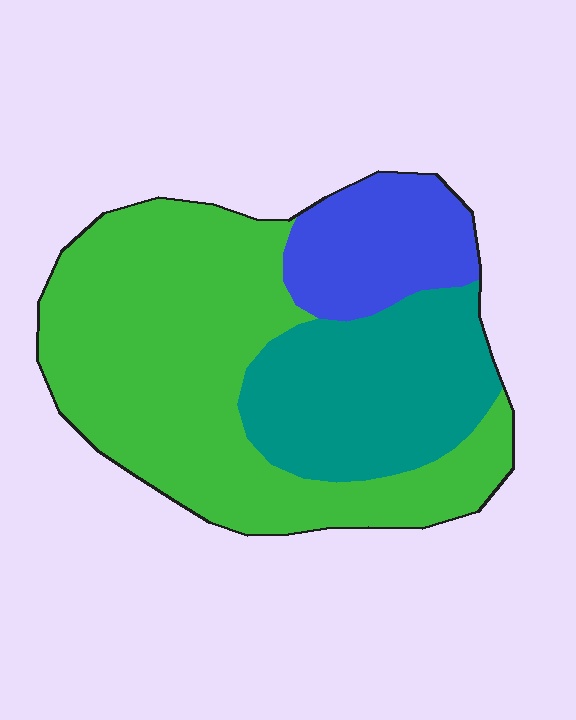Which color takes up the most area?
Green, at roughly 55%.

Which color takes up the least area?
Blue, at roughly 15%.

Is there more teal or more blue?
Teal.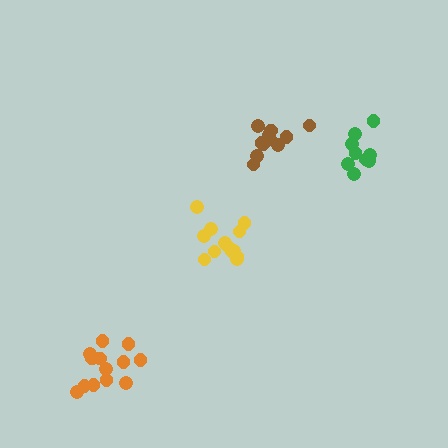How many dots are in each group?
Group 1: 9 dots, Group 2: 13 dots, Group 3: 13 dots, Group 4: 11 dots (46 total).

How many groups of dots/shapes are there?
There are 4 groups.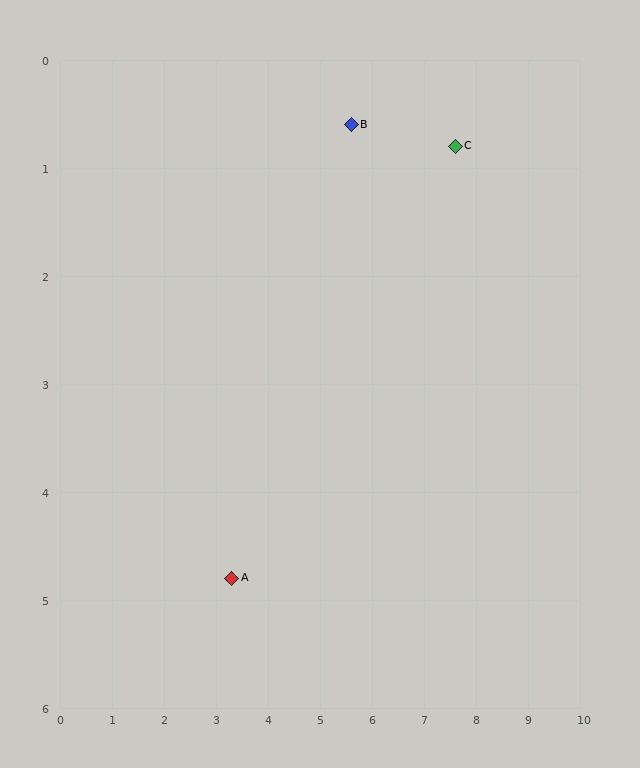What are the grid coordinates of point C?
Point C is at approximately (7.6, 0.8).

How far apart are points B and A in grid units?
Points B and A are about 4.8 grid units apart.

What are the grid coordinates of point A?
Point A is at approximately (3.3, 4.8).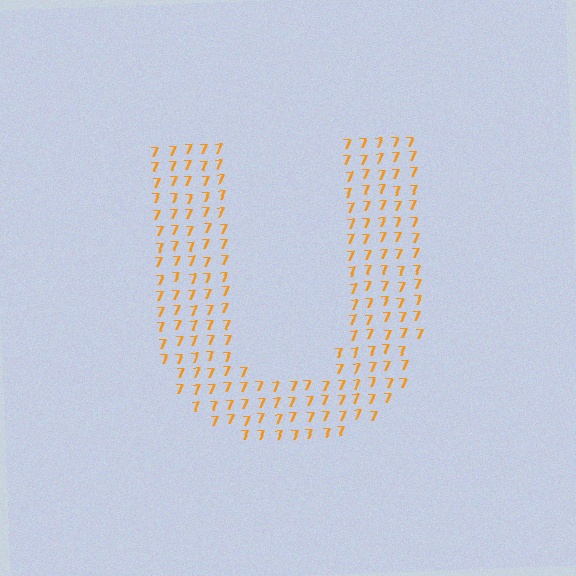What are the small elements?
The small elements are digit 7's.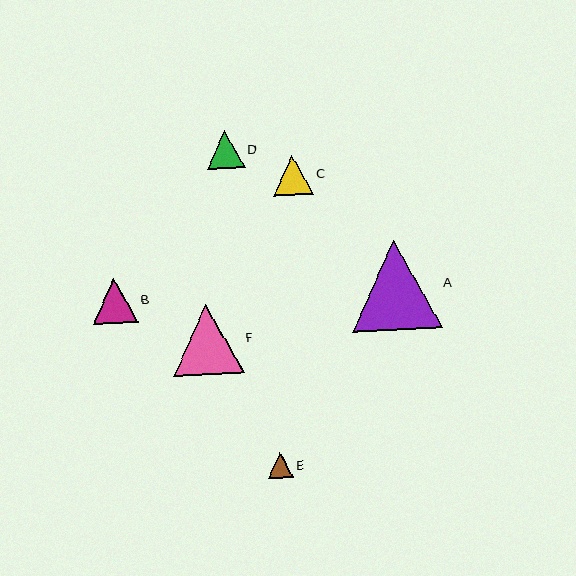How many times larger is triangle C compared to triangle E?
Triangle C is approximately 1.6 times the size of triangle E.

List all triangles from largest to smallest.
From largest to smallest: A, F, B, C, D, E.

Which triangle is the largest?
Triangle A is the largest with a size of approximately 89 pixels.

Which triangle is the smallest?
Triangle E is the smallest with a size of approximately 25 pixels.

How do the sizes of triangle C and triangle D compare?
Triangle C and triangle D are approximately the same size.